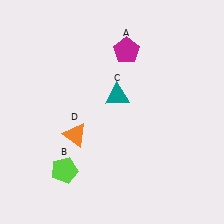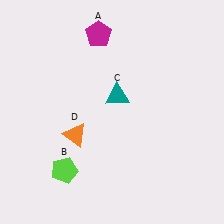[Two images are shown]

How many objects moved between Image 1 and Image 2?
1 object moved between the two images.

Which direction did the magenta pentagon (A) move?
The magenta pentagon (A) moved left.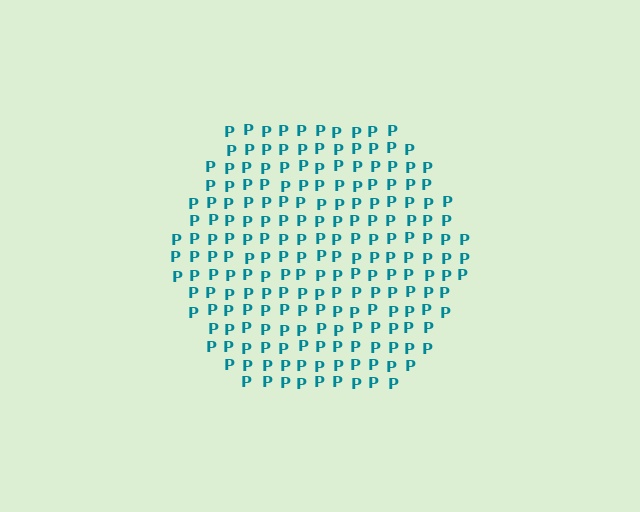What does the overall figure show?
The overall figure shows a hexagon.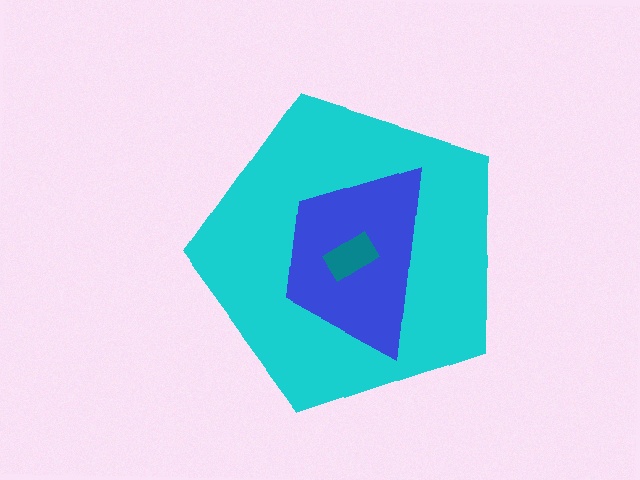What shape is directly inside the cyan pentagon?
The blue trapezoid.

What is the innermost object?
The teal rectangle.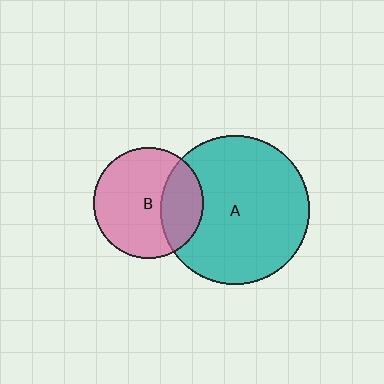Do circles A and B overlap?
Yes.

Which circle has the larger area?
Circle A (teal).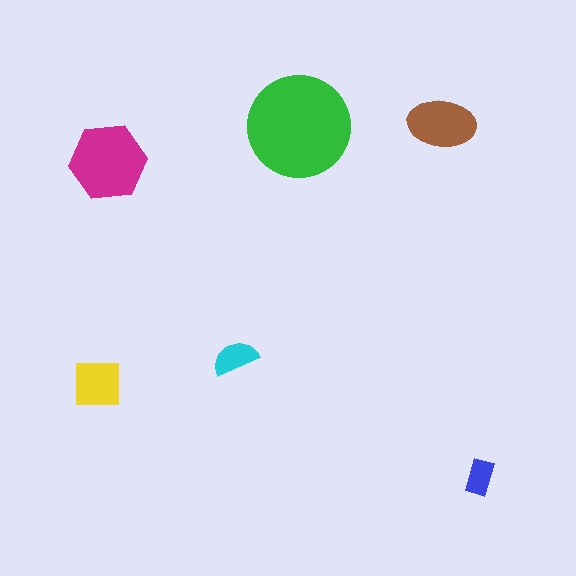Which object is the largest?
The green circle.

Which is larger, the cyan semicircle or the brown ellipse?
The brown ellipse.